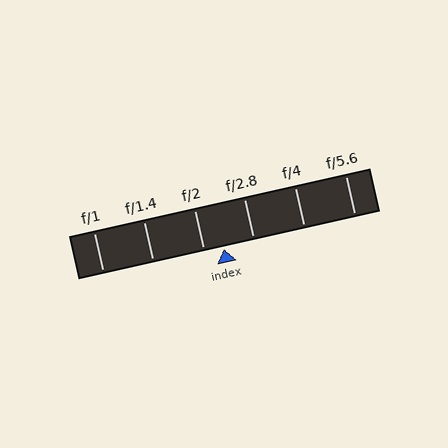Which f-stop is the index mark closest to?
The index mark is closest to f/2.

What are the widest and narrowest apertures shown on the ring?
The widest aperture shown is f/1 and the narrowest is f/5.6.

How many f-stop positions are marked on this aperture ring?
There are 6 f-stop positions marked.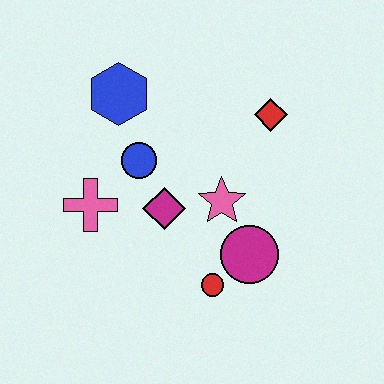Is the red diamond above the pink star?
Yes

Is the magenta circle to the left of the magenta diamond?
No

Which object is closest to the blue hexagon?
The blue circle is closest to the blue hexagon.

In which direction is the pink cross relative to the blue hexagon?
The pink cross is below the blue hexagon.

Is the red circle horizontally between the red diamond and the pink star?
No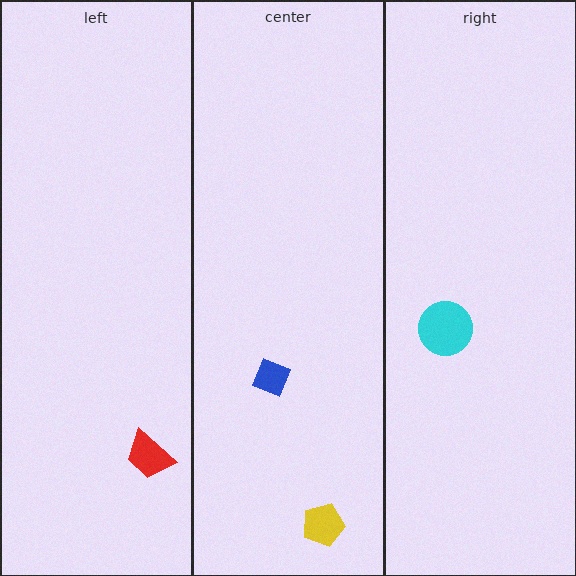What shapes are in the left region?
The red trapezoid.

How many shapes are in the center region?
2.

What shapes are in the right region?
The cyan circle.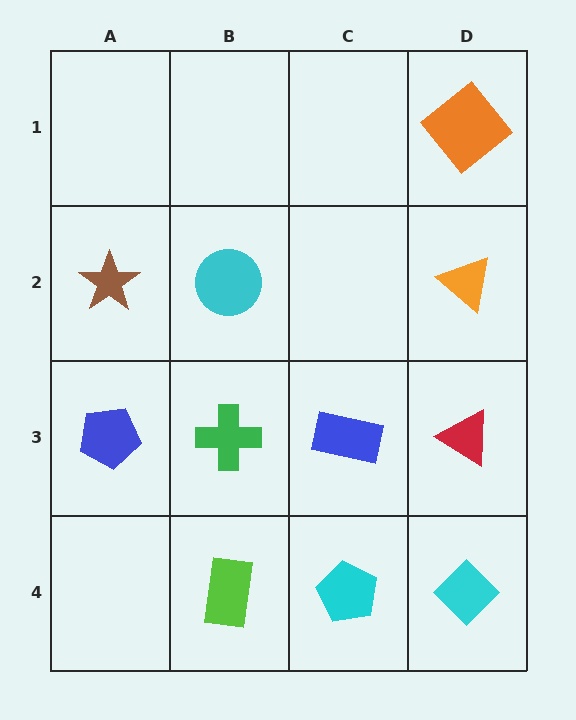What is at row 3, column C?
A blue rectangle.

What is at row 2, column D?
An orange triangle.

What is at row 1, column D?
An orange diamond.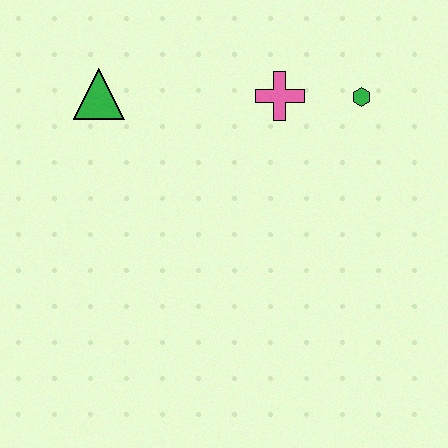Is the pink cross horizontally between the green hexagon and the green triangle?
Yes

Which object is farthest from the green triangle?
The green hexagon is farthest from the green triangle.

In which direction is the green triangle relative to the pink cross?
The green triangle is to the left of the pink cross.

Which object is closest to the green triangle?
The pink cross is closest to the green triangle.